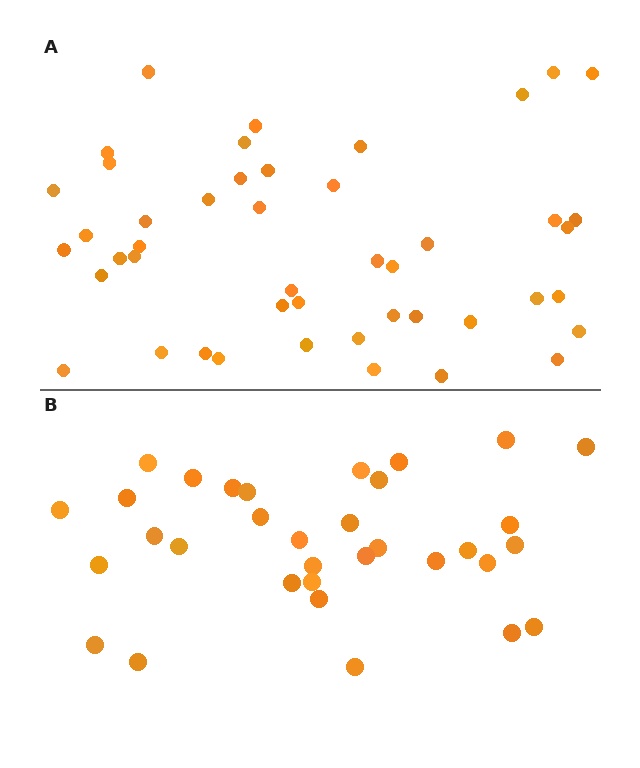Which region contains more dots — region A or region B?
Region A (the top region) has more dots.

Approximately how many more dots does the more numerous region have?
Region A has approximately 15 more dots than region B.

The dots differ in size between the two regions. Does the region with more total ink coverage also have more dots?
No. Region B has more total ink coverage because its dots are larger, but region A actually contains more individual dots. Total area can be misleading — the number of items is what matters here.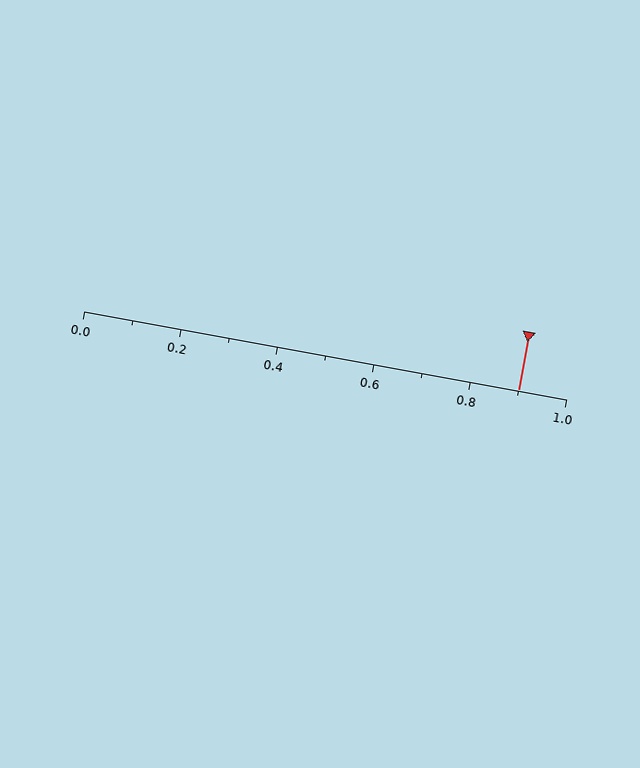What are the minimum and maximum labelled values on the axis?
The axis runs from 0.0 to 1.0.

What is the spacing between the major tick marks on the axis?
The major ticks are spaced 0.2 apart.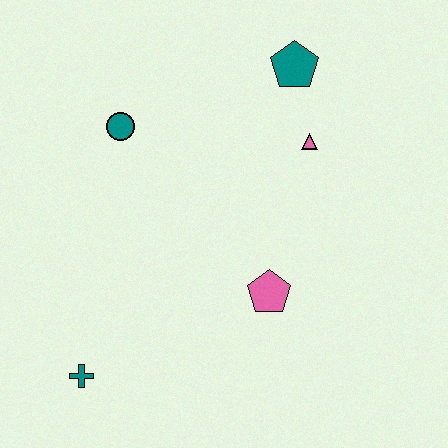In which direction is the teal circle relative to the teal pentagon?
The teal circle is to the left of the teal pentagon.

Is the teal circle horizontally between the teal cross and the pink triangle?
Yes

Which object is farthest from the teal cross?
The teal pentagon is farthest from the teal cross.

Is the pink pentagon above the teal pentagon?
No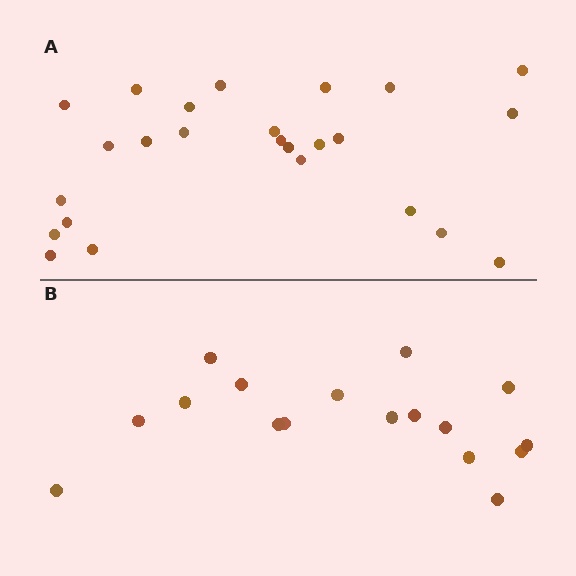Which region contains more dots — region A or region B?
Region A (the top region) has more dots.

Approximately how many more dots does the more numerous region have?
Region A has roughly 8 or so more dots than region B.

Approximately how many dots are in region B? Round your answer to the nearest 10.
About 20 dots. (The exact count is 17, which rounds to 20.)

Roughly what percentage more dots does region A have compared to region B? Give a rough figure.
About 45% more.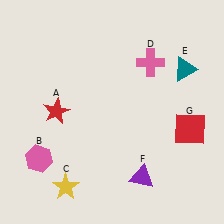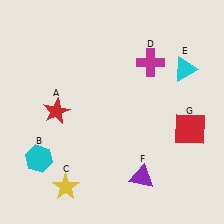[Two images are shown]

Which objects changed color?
B changed from pink to cyan. D changed from pink to magenta. E changed from teal to cyan.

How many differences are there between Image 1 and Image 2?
There are 3 differences between the two images.